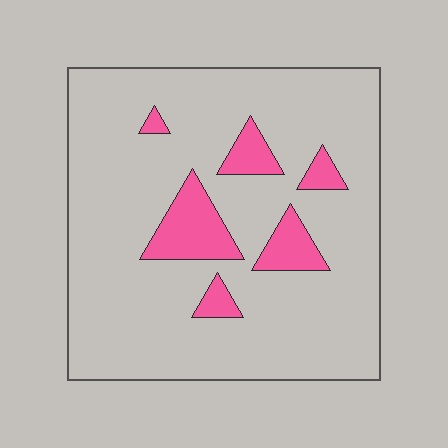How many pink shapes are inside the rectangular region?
6.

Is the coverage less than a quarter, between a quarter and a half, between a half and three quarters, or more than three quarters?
Less than a quarter.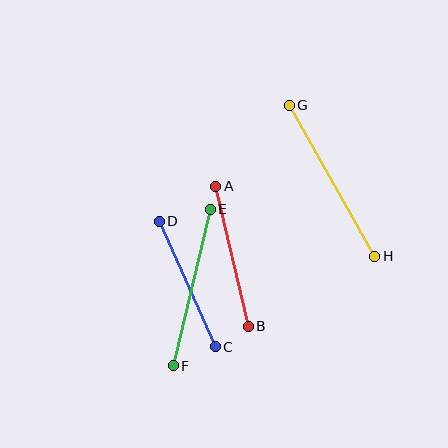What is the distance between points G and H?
The distance is approximately 174 pixels.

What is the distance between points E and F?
The distance is approximately 161 pixels.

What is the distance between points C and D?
The distance is approximately 138 pixels.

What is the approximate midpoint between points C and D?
The midpoint is at approximately (187, 284) pixels.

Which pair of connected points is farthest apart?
Points G and H are farthest apart.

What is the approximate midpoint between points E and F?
The midpoint is at approximately (192, 288) pixels.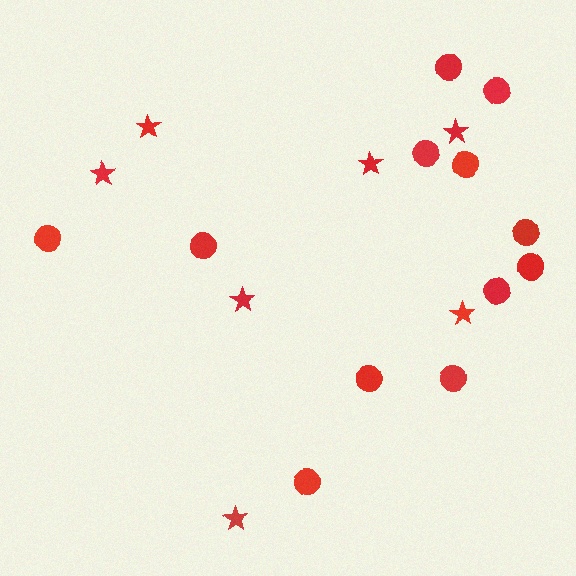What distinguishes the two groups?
There are 2 groups: one group of circles (12) and one group of stars (7).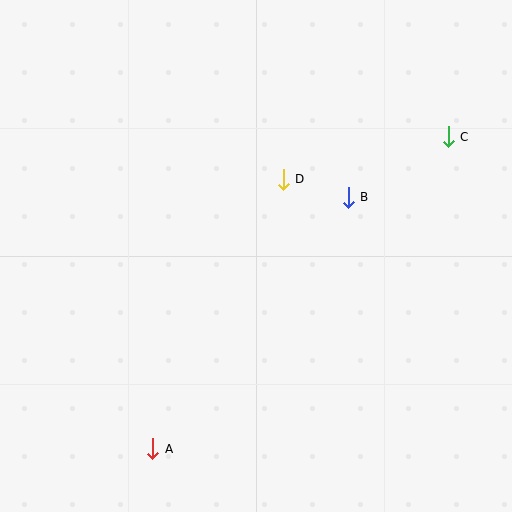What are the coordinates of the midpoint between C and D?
The midpoint between C and D is at (366, 158).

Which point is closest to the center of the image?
Point D at (283, 179) is closest to the center.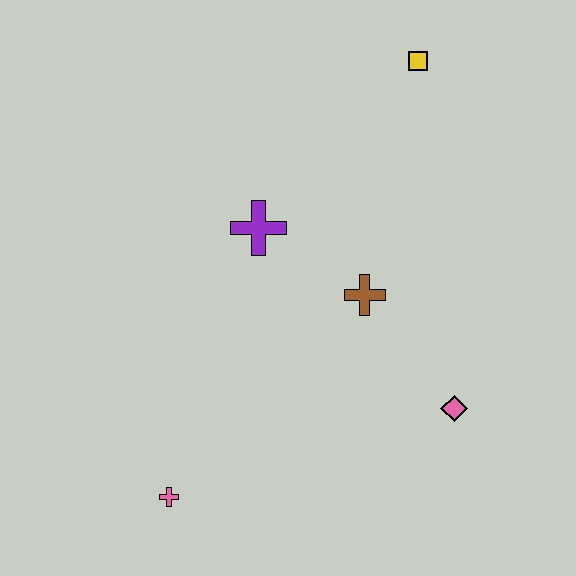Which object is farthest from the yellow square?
The pink cross is farthest from the yellow square.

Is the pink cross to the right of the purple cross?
No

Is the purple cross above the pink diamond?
Yes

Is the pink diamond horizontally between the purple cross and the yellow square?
No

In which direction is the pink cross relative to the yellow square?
The pink cross is below the yellow square.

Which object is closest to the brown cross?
The purple cross is closest to the brown cross.